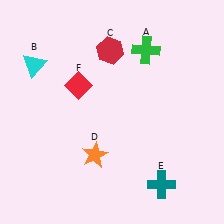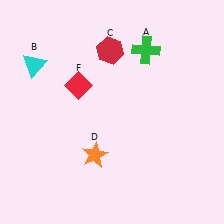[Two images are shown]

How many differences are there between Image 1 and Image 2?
There is 1 difference between the two images.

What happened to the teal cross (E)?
The teal cross (E) was removed in Image 2. It was in the bottom-right area of Image 1.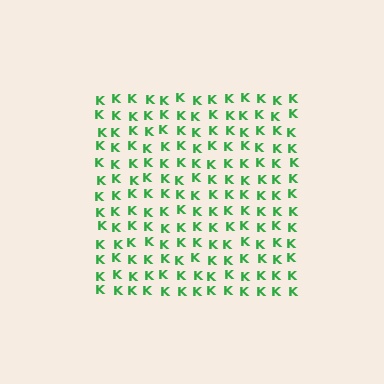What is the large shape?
The large shape is a square.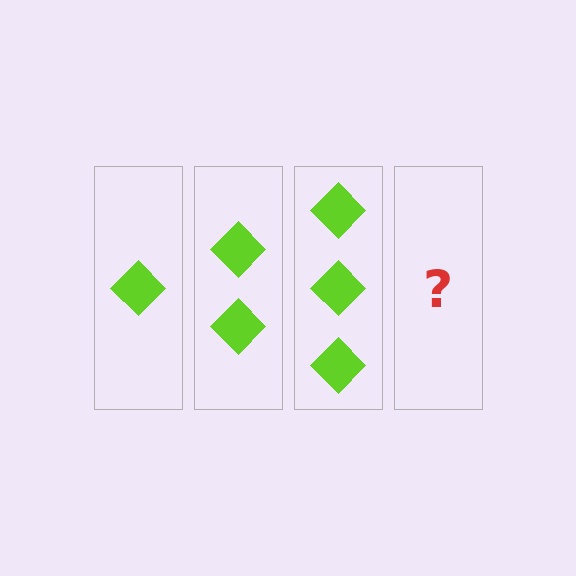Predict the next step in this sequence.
The next step is 4 diamonds.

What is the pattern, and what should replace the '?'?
The pattern is that each step adds one more diamond. The '?' should be 4 diamonds.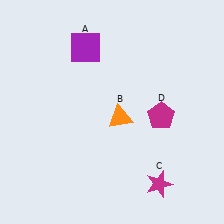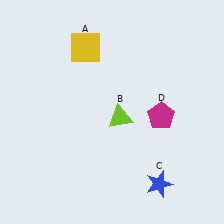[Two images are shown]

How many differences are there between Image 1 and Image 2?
There are 3 differences between the two images.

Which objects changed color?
A changed from purple to yellow. B changed from orange to lime. C changed from magenta to blue.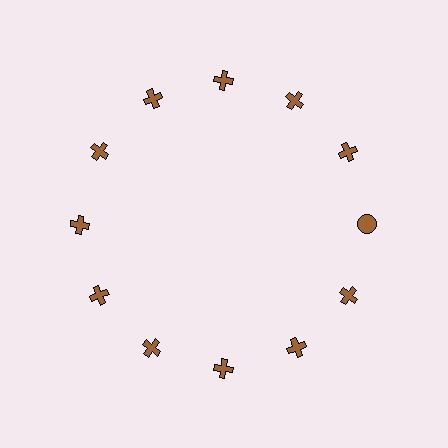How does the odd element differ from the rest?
It has a different shape: circle instead of cross.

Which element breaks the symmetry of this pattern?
The brown circle at roughly the 3 o'clock position breaks the symmetry. All other shapes are brown crosses.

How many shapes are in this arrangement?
There are 12 shapes arranged in a ring pattern.